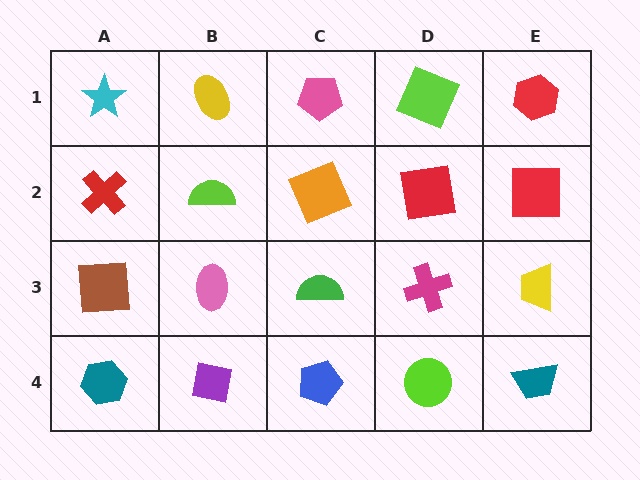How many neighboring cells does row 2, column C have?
4.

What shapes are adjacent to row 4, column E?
A yellow trapezoid (row 3, column E), a lime circle (row 4, column D).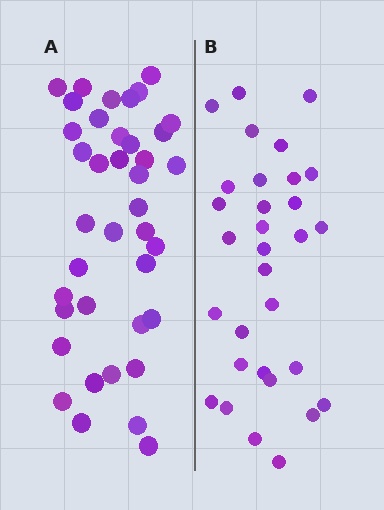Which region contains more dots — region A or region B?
Region A (the left region) has more dots.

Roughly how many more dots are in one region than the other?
Region A has roughly 8 or so more dots than region B.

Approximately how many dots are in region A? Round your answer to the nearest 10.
About 40 dots. (The exact count is 39, which rounds to 40.)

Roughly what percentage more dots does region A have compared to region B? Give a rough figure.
About 25% more.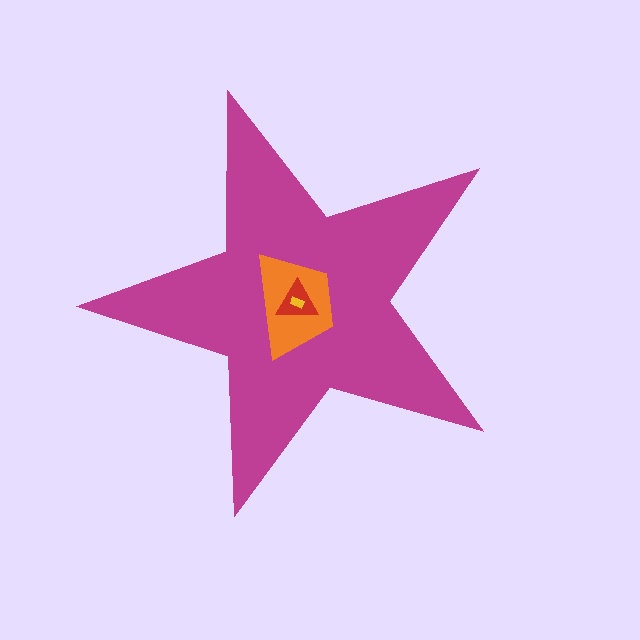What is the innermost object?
The yellow rectangle.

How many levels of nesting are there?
4.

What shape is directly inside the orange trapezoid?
The red triangle.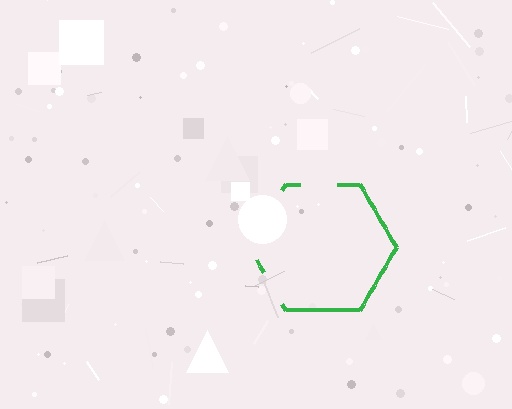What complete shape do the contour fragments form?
The contour fragments form a hexagon.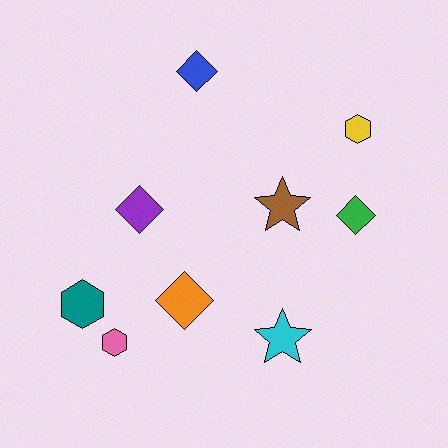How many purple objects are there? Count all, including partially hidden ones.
There is 1 purple object.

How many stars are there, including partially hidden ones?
There are 2 stars.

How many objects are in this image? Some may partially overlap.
There are 9 objects.